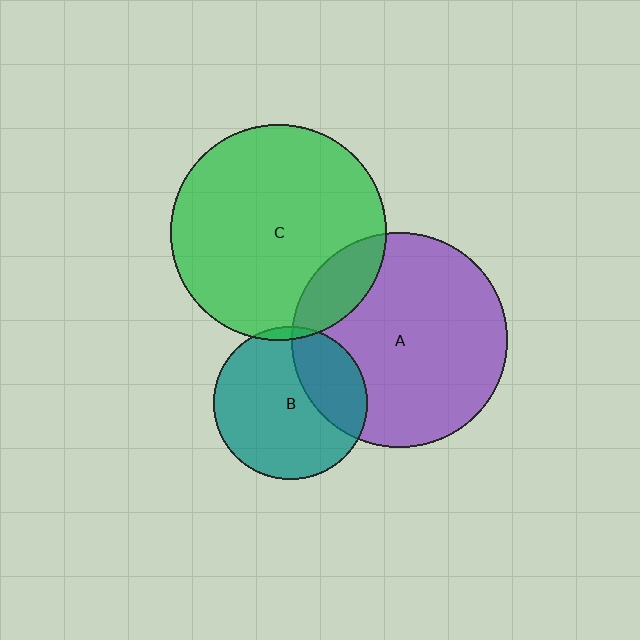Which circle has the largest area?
Circle C (green).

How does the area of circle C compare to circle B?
Approximately 2.0 times.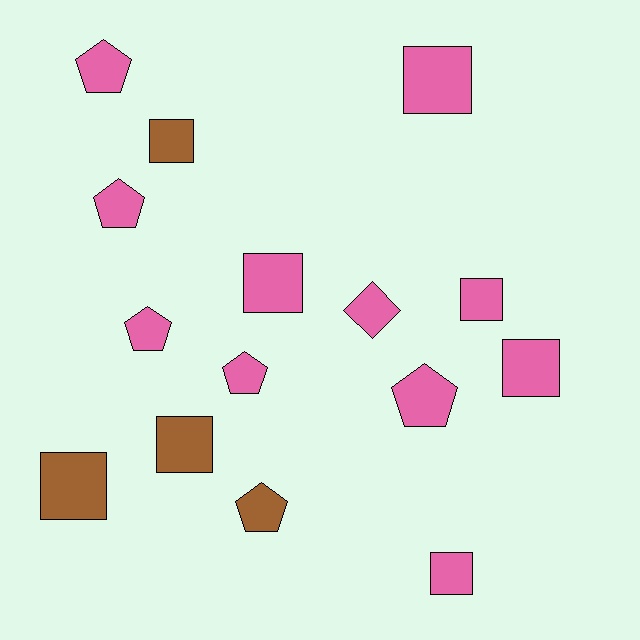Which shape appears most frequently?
Square, with 8 objects.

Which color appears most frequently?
Pink, with 11 objects.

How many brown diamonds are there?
There are no brown diamonds.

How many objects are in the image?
There are 15 objects.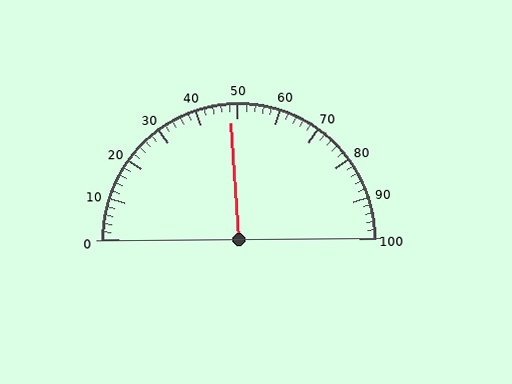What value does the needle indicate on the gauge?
The needle indicates approximately 48.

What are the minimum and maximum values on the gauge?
The gauge ranges from 0 to 100.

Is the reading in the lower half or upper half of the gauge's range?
The reading is in the lower half of the range (0 to 100).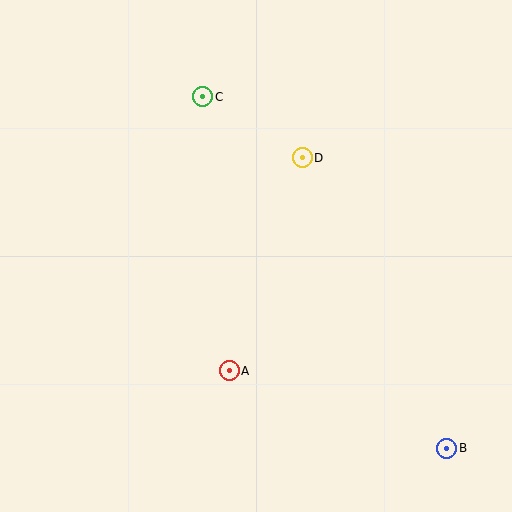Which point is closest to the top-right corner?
Point D is closest to the top-right corner.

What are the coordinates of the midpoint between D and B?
The midpoint between D and B is at (375, 303).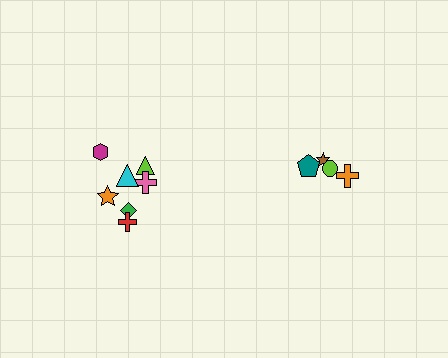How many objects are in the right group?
There are 4 objects.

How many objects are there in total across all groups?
There are 11 objects.